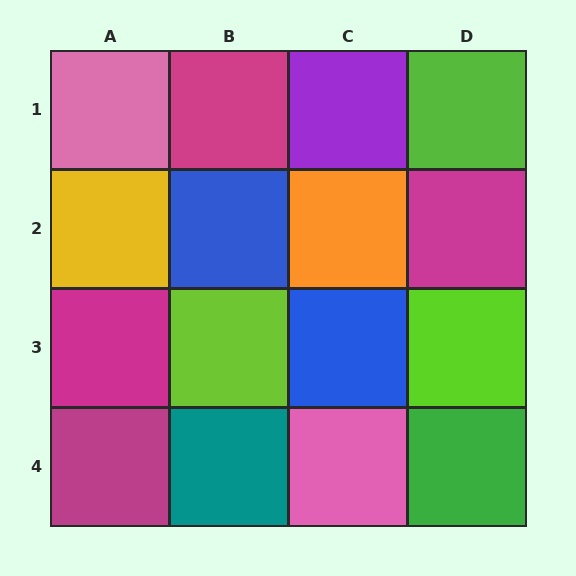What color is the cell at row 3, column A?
Magenta.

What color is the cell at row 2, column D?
Magenta.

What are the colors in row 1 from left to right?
Pink, magenta, purple, lime.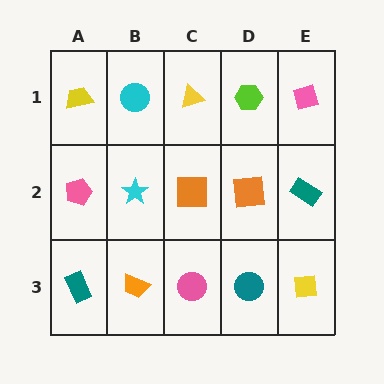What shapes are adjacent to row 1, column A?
A pink pentagon (row 2, column A), a cyan circle (row 1, column B).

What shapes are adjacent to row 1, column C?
An orange square (row 2, column C), a cyan circle (row 1, column B), a lime hexagon (row 1, column D).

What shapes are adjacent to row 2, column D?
A lime hexagon (row 1, column D), a teal circle (row 3, column D), an orange square (row 2, column C), a teal rectangle (row 2, column E).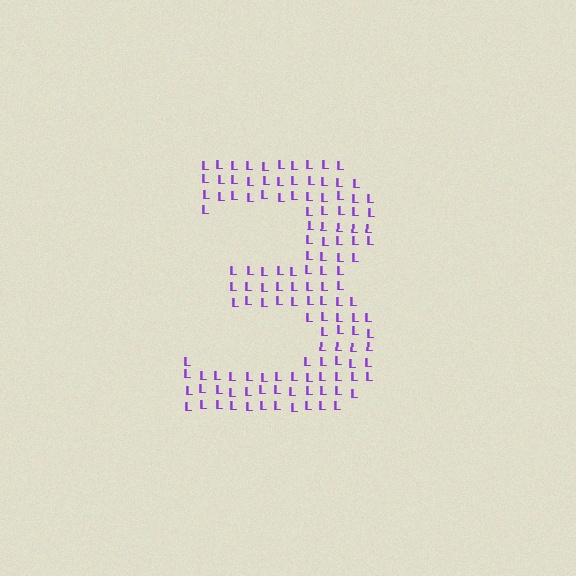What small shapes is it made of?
It is made of small letter L's.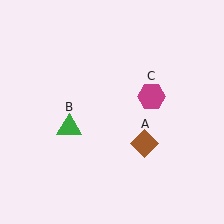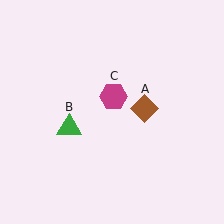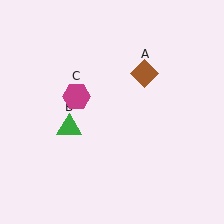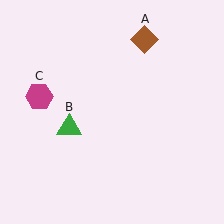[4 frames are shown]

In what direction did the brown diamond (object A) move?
The brown diamond (object A) moved up.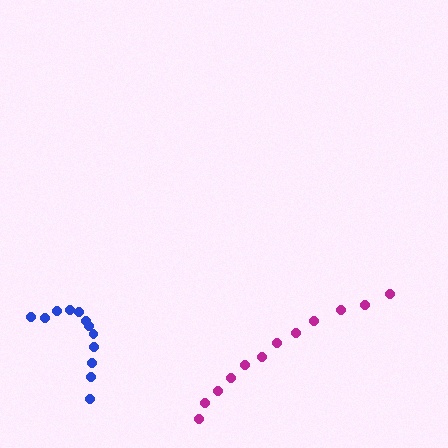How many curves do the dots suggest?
There are 2 distinct paths.